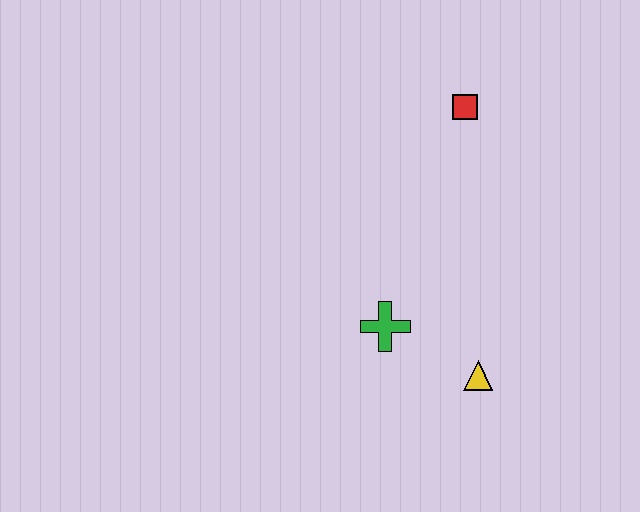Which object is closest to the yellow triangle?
The green cross is closest to the yellow triangle.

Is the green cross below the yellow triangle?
No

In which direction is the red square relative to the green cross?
The red square is above the green cross.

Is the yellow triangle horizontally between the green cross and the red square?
No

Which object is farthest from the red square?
The yellow triangle is farthest from the red square.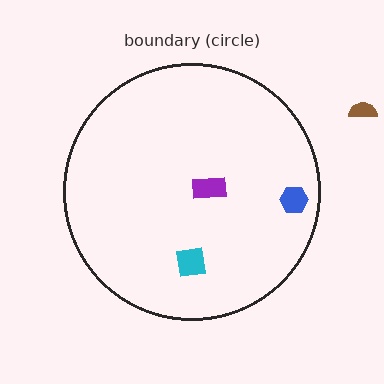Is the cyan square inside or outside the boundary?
Inside.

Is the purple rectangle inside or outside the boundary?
Inside.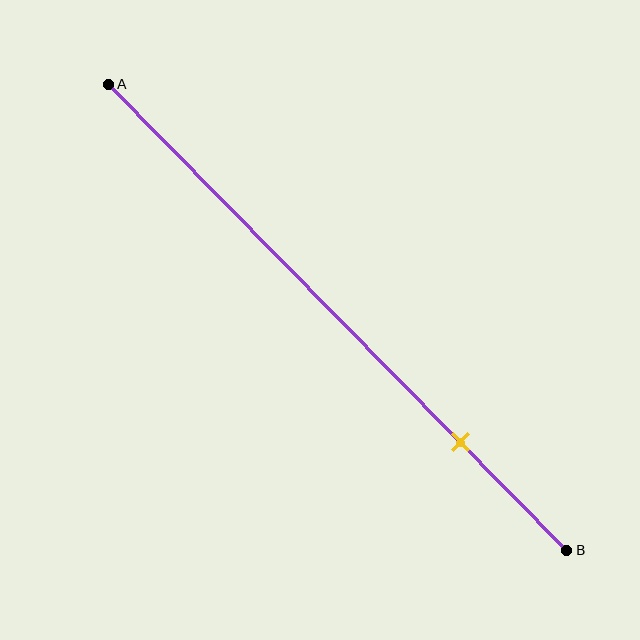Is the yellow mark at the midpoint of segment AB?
No, the mark is at about 75% from A, not at the 50% midpoint.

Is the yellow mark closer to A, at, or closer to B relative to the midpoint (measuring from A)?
The yellow mark is closer to point B than the midpoint of segment AB.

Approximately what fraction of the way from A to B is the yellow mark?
The yellow mark is approximately 75% of the way from A to B.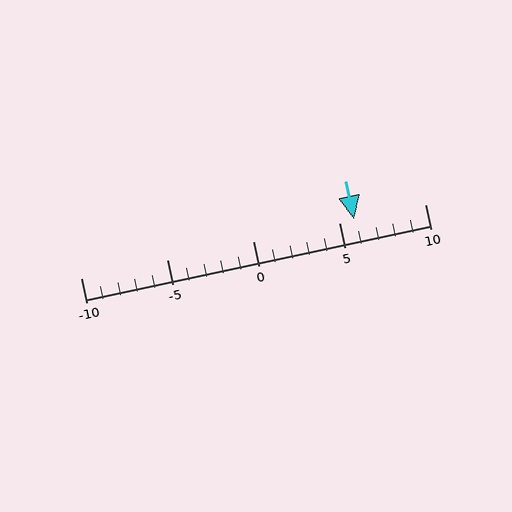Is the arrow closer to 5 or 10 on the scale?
The arrow is closer to 5.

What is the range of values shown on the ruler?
The ruler shows values from -10 to 10.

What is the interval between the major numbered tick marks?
The major tick marks are spaced 5 units apart.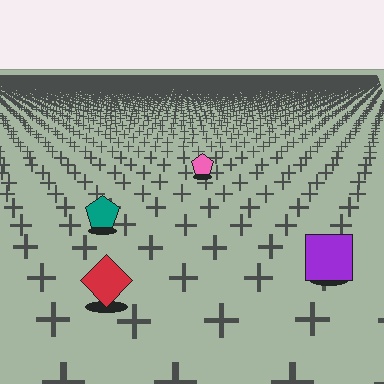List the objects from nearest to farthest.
From nearest to farthest: the red diamond, the purple square, the teal pentagon, the pink pentagon.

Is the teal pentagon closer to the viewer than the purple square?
No. The purple square is closer — you can tell from the texture gradient: the ground texture is coarser near it.